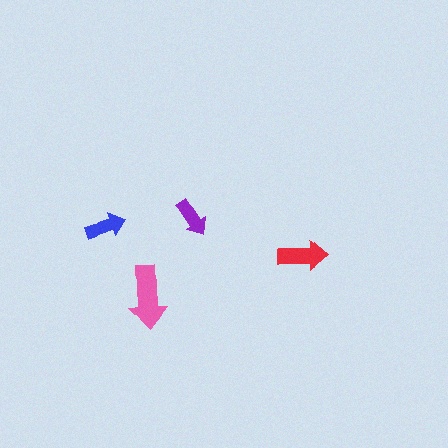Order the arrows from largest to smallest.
the pink one, the red one, the blue one, the purple one.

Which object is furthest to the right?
The red arrow is rightmost.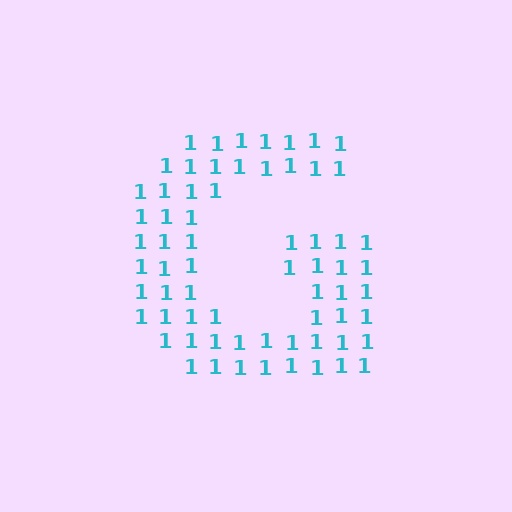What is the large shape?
The large shape is the letter G.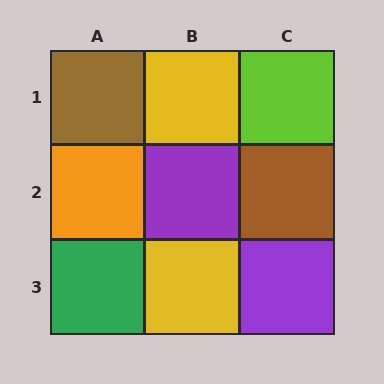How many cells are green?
1 cell is green.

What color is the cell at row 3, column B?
Yellow.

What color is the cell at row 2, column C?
Brown.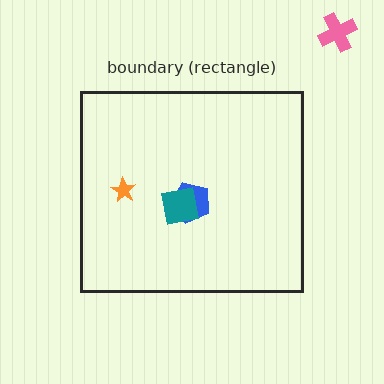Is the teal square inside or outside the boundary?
Inside.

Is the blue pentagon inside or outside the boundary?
Inside.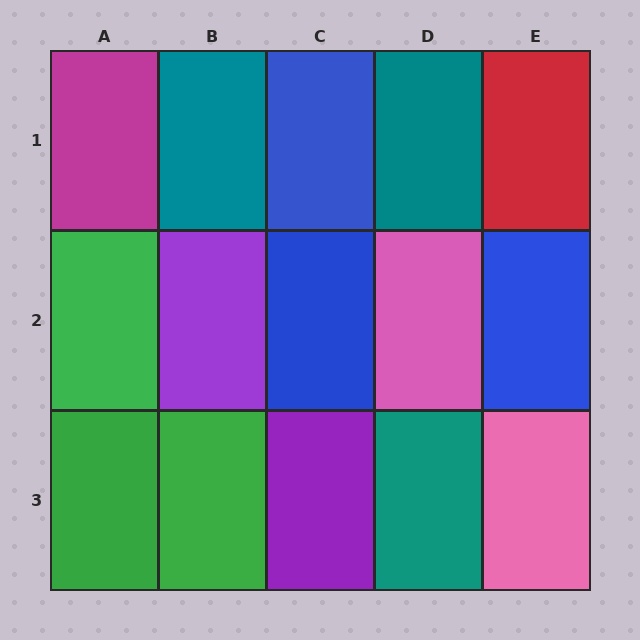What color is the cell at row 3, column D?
Teal.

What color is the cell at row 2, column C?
Blue.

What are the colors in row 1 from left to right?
Magenta, teal, blue, teal, red.